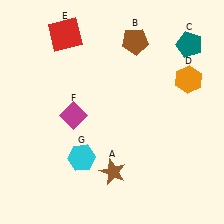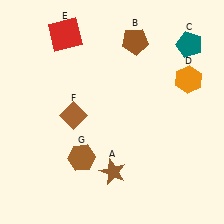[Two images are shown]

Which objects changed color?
F changed from magenta to brown. G changed from cyan to brown.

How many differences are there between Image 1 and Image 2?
There are 2 differences between the two images.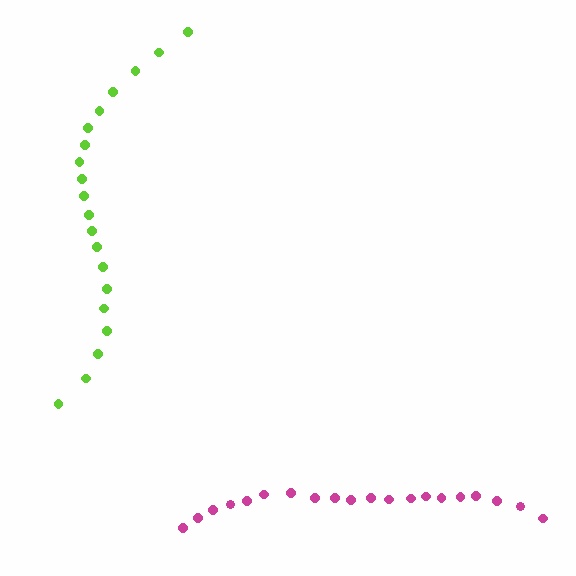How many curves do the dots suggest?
There are 2 distinct paths.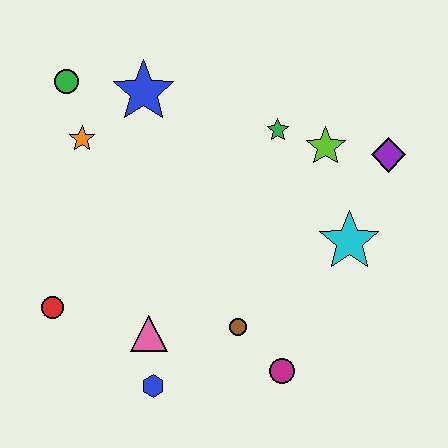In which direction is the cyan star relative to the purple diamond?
The cyan star is below the purple diamond.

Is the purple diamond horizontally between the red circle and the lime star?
No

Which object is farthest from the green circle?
The magenta circle is farthest from the green circle.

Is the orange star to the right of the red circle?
Yes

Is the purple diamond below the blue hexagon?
No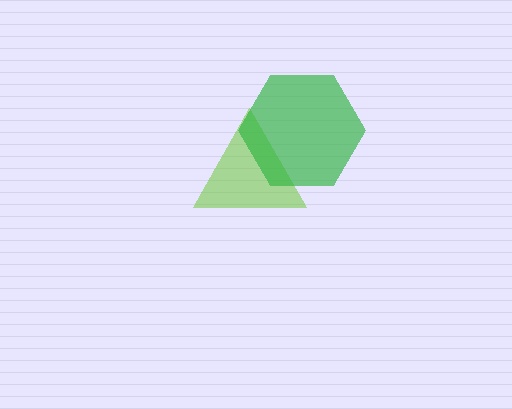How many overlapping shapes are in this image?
There are 2 overlapping shapes in the image.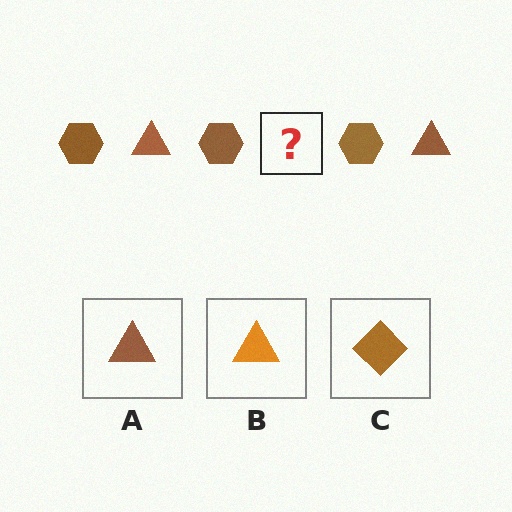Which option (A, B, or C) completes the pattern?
A.